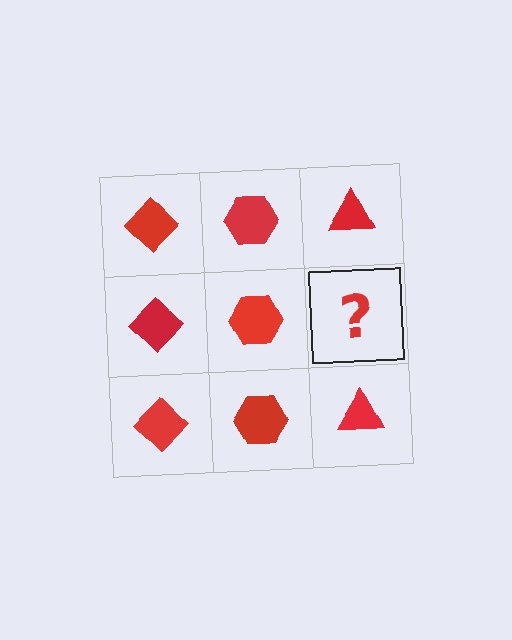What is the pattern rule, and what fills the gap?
The rule is that each column has a consistent shape. The gap should be filled with a red triangle.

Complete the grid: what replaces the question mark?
The question mark should be replaced with a red triangle.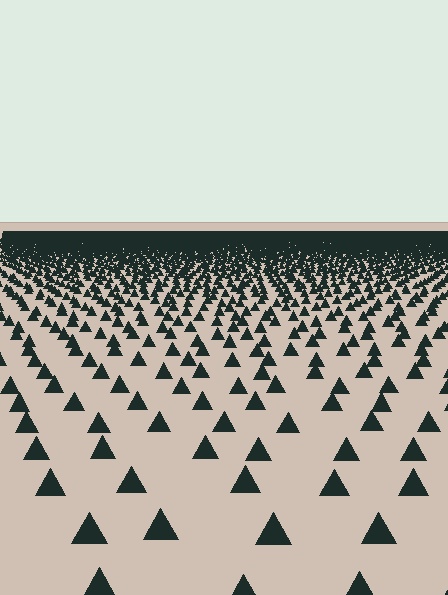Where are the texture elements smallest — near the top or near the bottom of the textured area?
Near the top.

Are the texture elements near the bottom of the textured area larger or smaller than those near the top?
Larger. Near the bottom, elements are closer to the viewer and appear at a bigger on-screen size.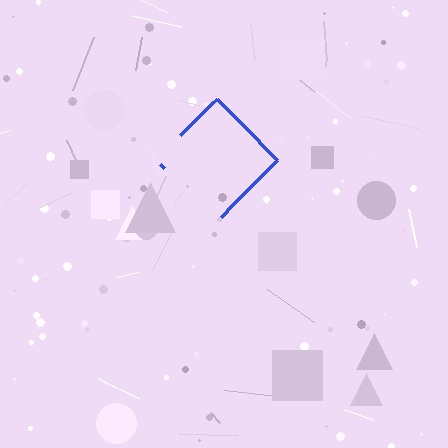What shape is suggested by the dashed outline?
The dashed outline suggests a diamond.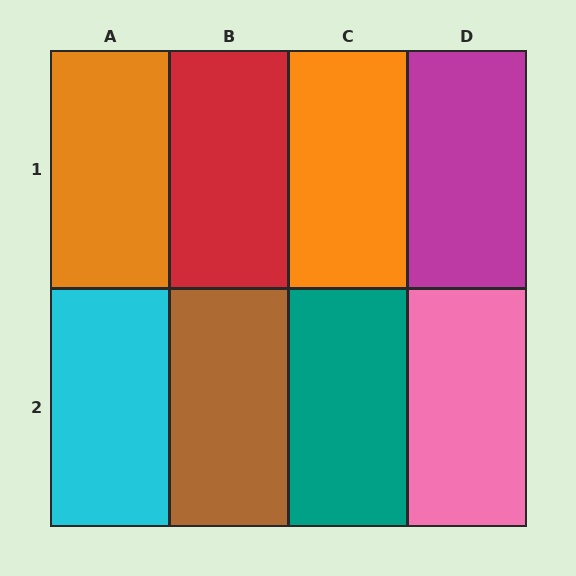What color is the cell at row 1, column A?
Orange.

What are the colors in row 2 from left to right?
Cyan, brown, teal, pink.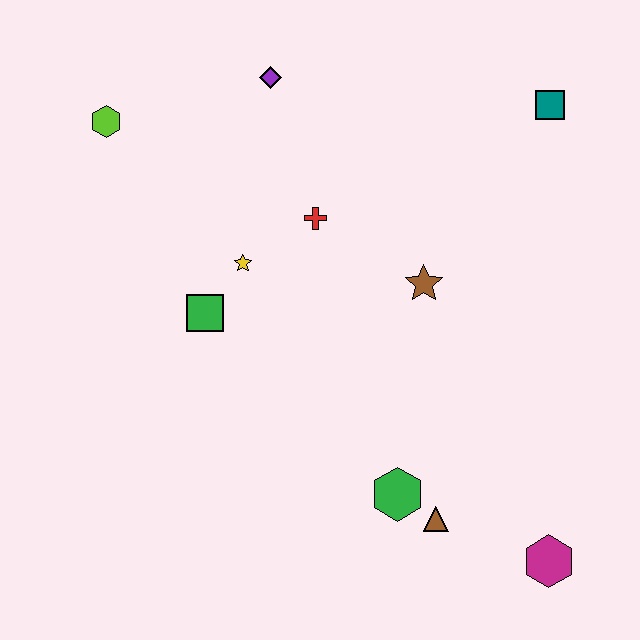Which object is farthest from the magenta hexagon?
The lime hexagon is farthest from the magenta hexagon.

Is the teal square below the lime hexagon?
No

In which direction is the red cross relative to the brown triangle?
The red cross is above the brown triangle.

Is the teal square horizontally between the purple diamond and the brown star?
No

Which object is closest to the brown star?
The red cross is closest to the brown star.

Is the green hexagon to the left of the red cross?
No